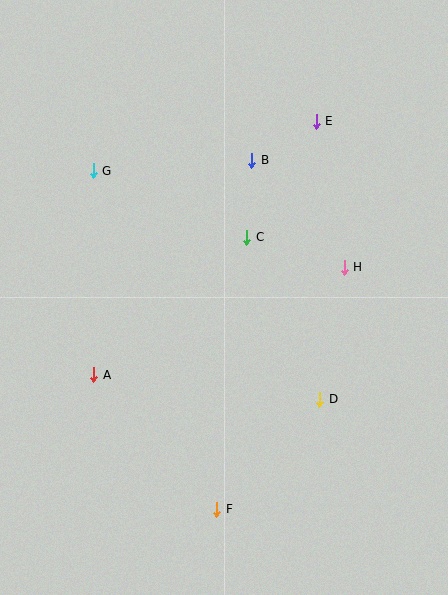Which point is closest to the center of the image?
Point C at (247, 237) is closest to the center.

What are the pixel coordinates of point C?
Point C is at (247, 237).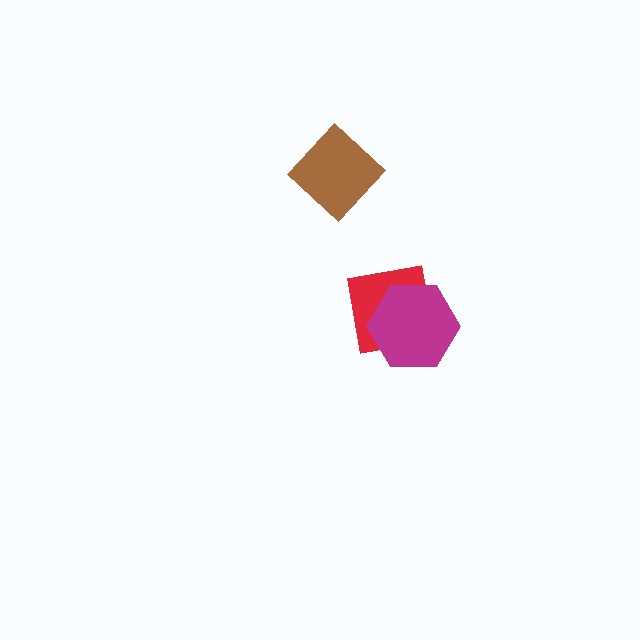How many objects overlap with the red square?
1 object overlaps with the red square.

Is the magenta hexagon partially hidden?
No, no other shape covers it.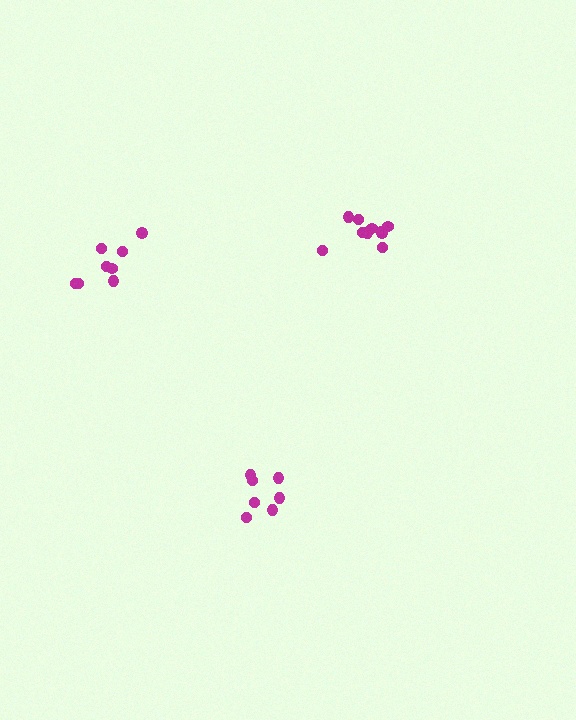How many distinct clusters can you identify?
There are 3 distinct clusters.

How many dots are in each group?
Group 1: 7 dots, Group 2: 10 dots, Group 3: 8 dots (25 total).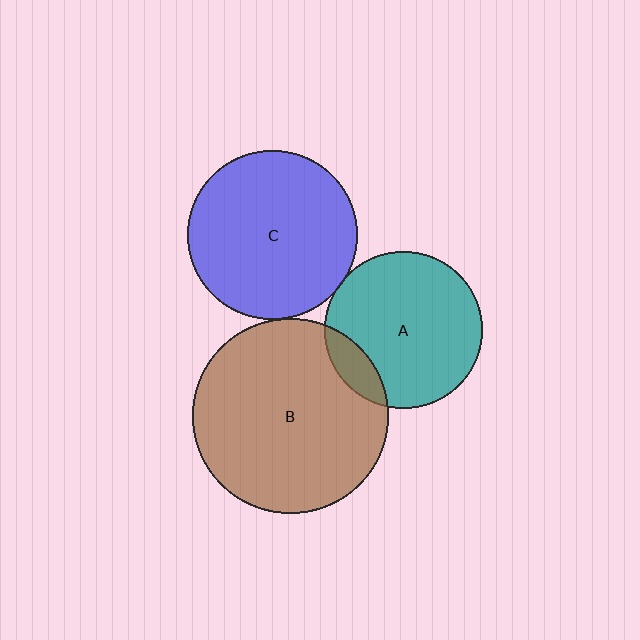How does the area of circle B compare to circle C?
Approximately 1.3 times.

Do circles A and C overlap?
Yes.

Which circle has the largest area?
Circle B (brown).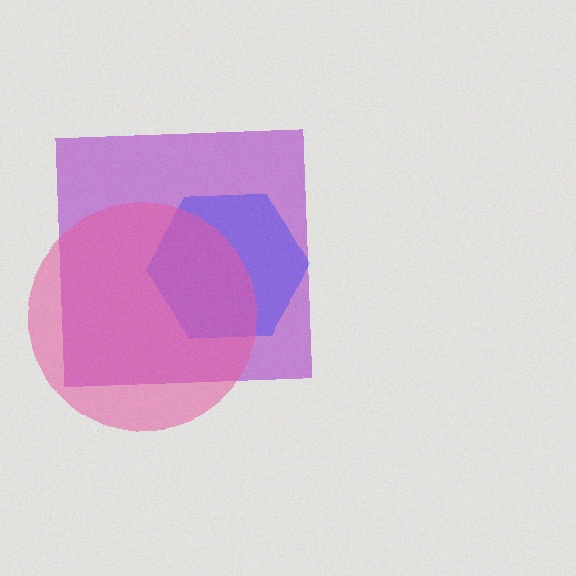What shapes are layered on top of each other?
The layered shapes are: a purple square, a blue hexagon, a pink circle.